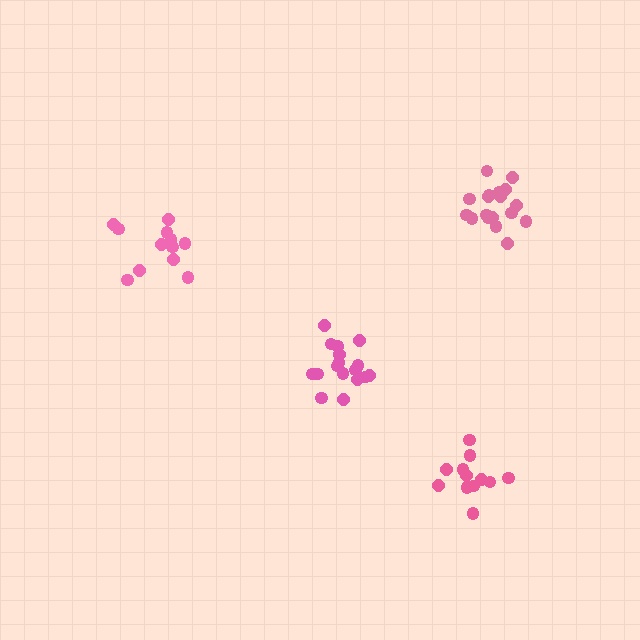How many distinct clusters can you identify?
There are 4 distinct clusters.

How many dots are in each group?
Group 1: 12 dots, Group 2: 17 dots, Group 3: 12 dots, Group 4: 18 dots (59 total).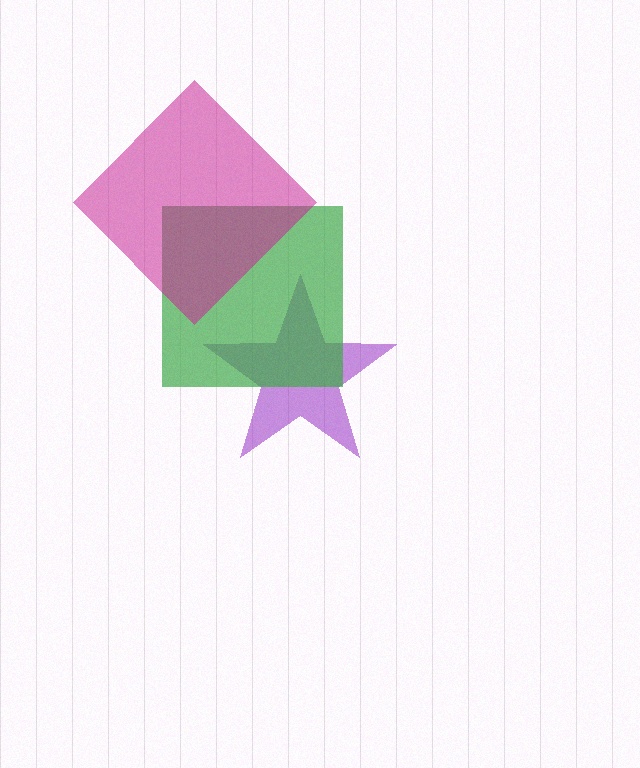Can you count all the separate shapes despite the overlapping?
Yes, there are 3 separate shapes.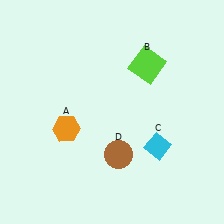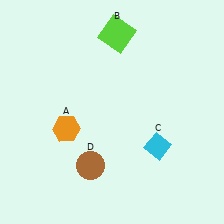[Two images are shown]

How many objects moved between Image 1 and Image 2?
2 objects moved between the two images.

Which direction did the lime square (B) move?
The lime square (B) moved up.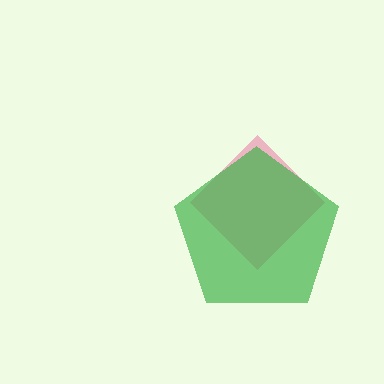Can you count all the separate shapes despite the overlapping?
Yes, there are 2 separate shapes.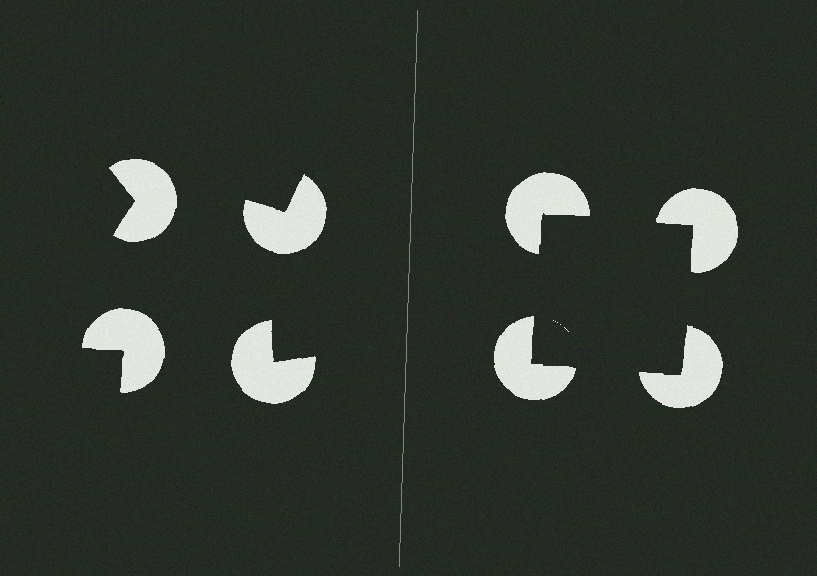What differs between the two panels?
The pac-man discs are positioned identically on both sides; only the wedge orientations differ. On the right they align to a square; on the left they are misaligned.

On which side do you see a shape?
An illusory square appears on the right side. On the left side the wedge cuts are rotated, so no coherent shape forms.